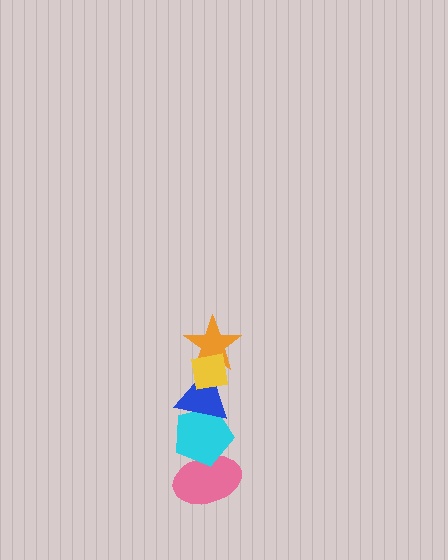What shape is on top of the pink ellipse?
The cyan pentagon is on top of the pink ellipse.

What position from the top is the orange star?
The orange star is 2nd from the top.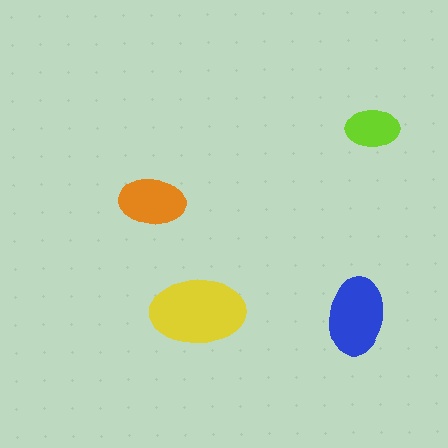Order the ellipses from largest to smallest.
the yellow one, the blue one, the orange one, the lime one.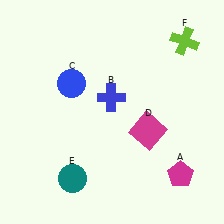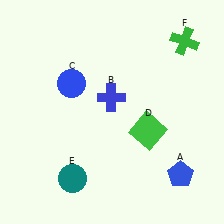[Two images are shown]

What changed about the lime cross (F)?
In Image 1, F is lime. In Image 2, it changed to green.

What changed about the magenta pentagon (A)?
In Image 1, A is magenta. In Image 2, it changed to blue.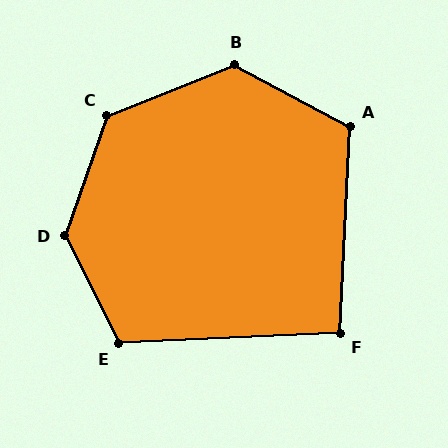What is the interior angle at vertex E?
Approximately 114 degrees (obtuse).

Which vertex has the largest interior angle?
D, at approximately 134 degrees.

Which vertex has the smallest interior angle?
F, at approximately 95 degrees.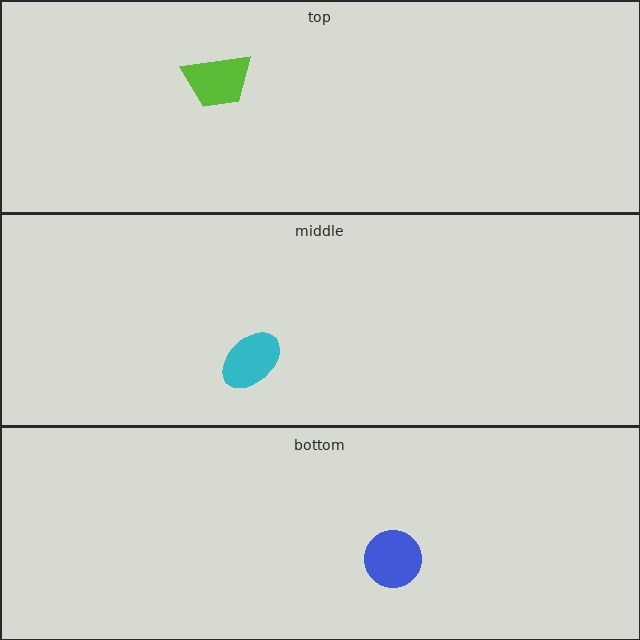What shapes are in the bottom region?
The blue circle.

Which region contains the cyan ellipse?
The middle region.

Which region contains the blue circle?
The bottom region.